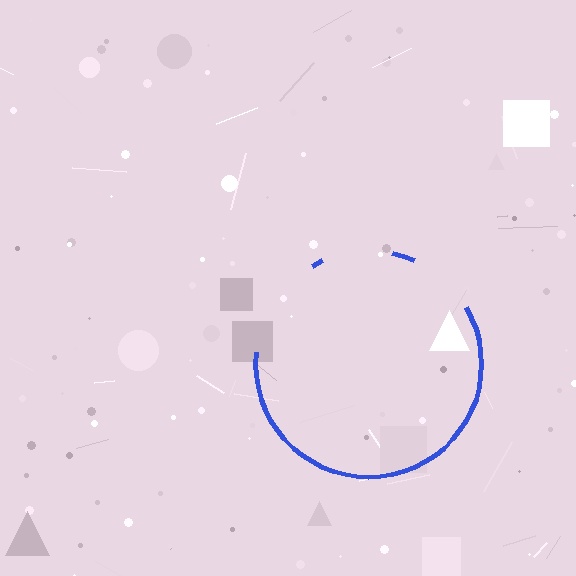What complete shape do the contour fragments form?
The contour fragments form a circle.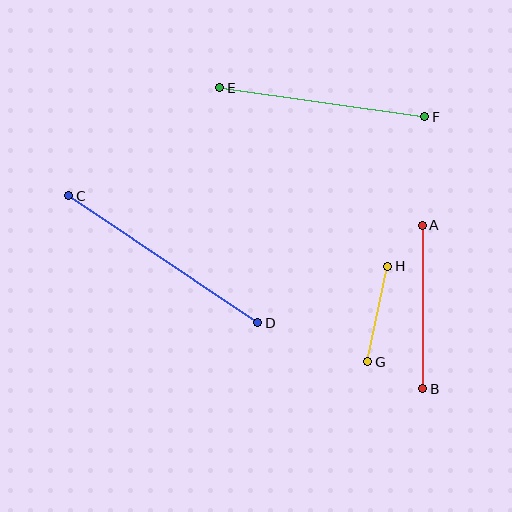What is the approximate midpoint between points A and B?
The midpoint is at approximately (422, 307) pixels.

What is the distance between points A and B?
The distance is approximately 164 pixels.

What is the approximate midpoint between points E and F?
The midpoint is at approximately (322, 102) pixels.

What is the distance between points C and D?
The distance is approximately 228 pixels.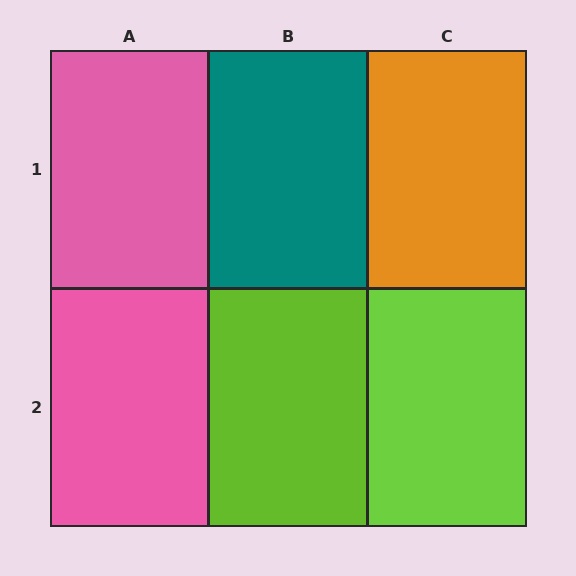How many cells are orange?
1 cell is orange.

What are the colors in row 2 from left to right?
Pink, lime, lime.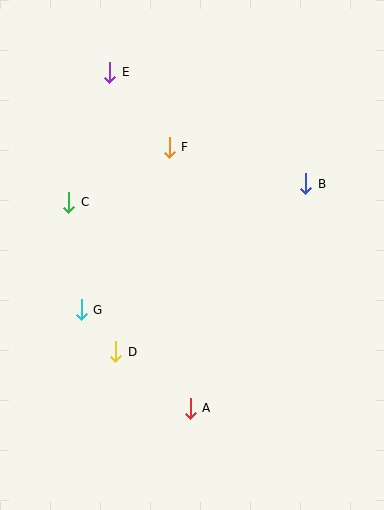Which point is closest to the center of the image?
Point F at (169, 147) is closest to the center.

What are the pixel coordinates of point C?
Point C is at (69, 202).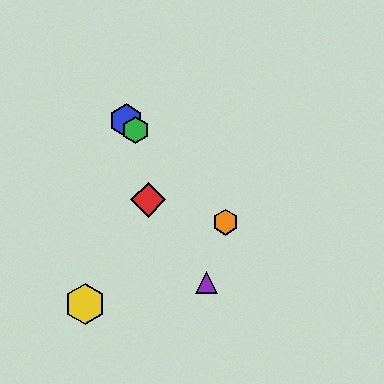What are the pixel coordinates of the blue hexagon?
The blue hexagon is at (126, 121).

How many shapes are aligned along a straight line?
3 shapes (the blue hexagon, the green hexagon, the orange hexagon) are aligned along a straight line.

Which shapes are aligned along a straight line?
The blue hexagon, the green hexagon, the orange hexagon are aligned along a straight line.